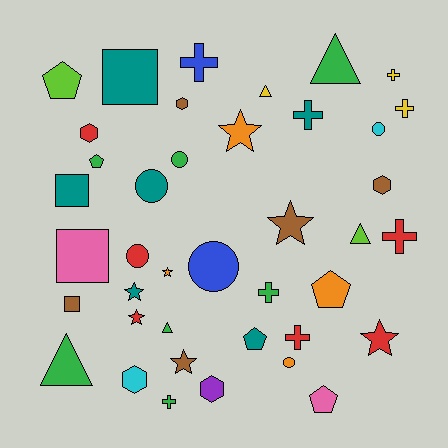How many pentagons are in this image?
There are 5 pentagons.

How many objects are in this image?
There are 40 objects.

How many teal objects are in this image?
There are 6 teal objects.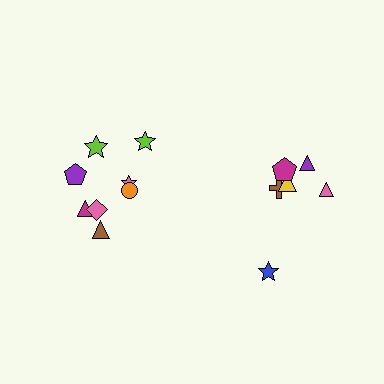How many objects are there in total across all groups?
There are 14 objects.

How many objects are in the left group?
There are 8 objects.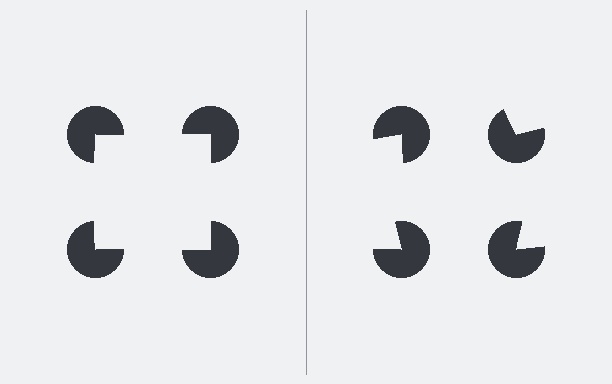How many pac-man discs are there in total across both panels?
8 — 4 on each side.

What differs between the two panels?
The pac-man discs are positioned identically on both sides; only the wedge orientations differ. On the left they align to a square; on the right they are misaligned.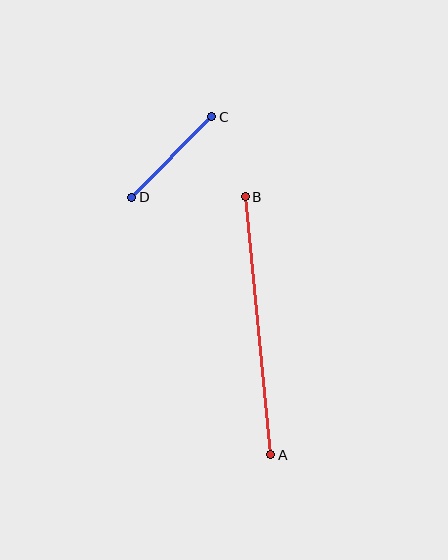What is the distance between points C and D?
The distance is approximately 113 pixels.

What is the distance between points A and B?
The distance is approximately 259 pixels.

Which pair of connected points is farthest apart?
Points A and B are farthest apart.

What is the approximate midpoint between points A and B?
The midpoint is at approximately (258, 326) pixels.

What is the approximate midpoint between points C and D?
The midpoint is at approximately (172, 157) pixels.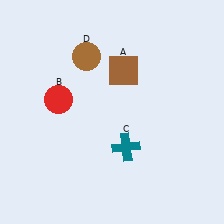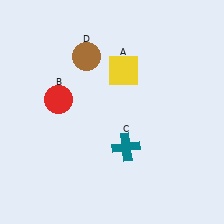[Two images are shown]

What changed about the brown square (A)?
In Image 1, A is brown. In Image 2, it changed to yellow.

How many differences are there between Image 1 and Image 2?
There is 1 difference between the two images.